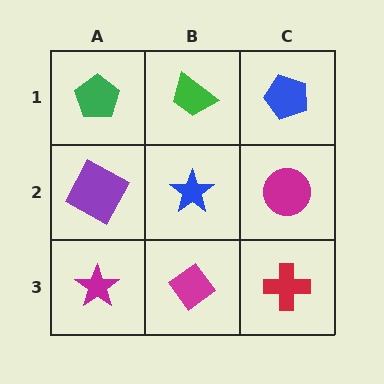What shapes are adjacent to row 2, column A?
A green pentagon (row 1, column A), a magenta star (row 3, column A), a blue star (row 2, column B).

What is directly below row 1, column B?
A blue star.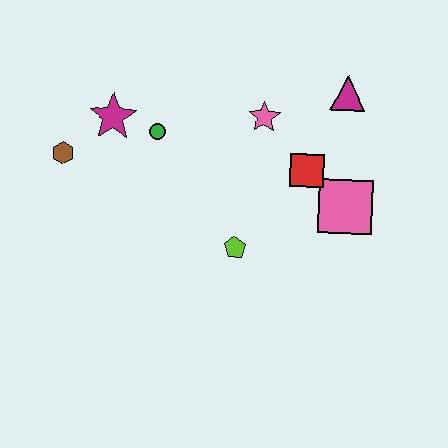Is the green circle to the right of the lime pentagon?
No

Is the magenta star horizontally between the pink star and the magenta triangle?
No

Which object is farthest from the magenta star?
The pink square is farthest from the magenta star.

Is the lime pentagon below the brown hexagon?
Yes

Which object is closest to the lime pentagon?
The red square is closest to the lime pentagon.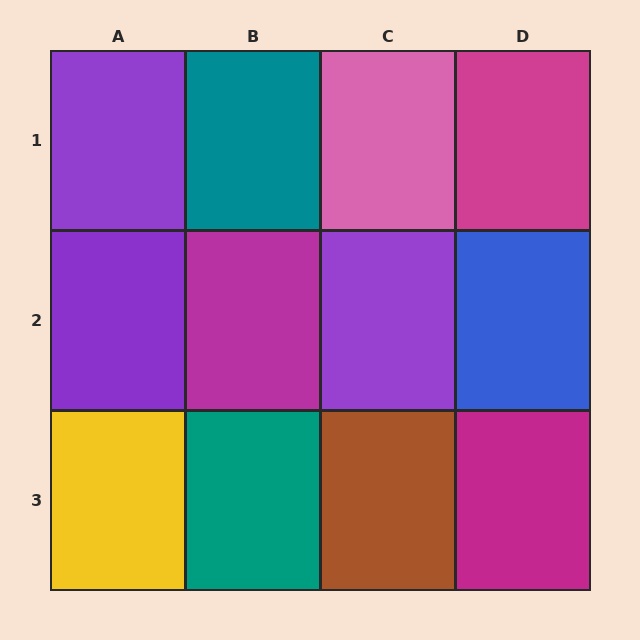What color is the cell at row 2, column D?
Blue.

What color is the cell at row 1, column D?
Magenta.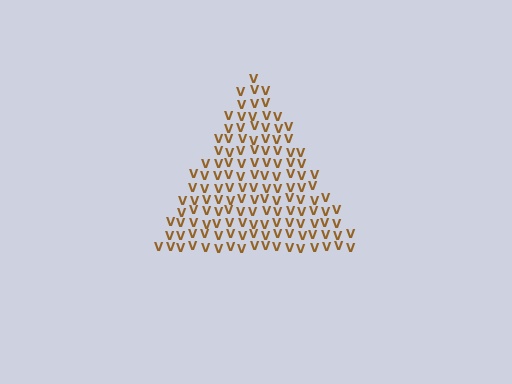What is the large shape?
The large shape is a triangle.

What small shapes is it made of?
It is made of small letter V's.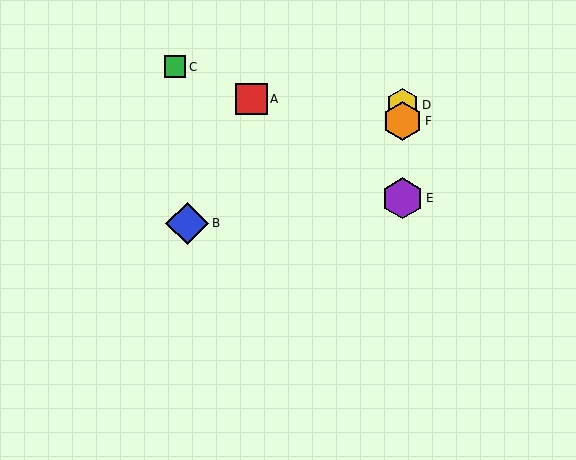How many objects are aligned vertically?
3 objects (D, E, F) are aligned vertically.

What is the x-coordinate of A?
Object A is at x≈251.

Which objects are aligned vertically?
Objects D, E, F are aligned vertically.